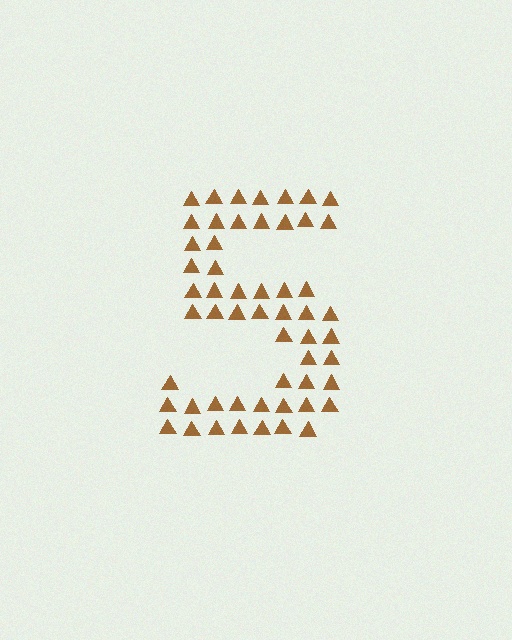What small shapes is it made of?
It is made of small triangles.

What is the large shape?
The large shape is the digit 5.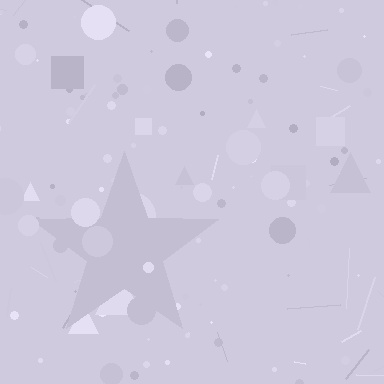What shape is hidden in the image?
A star is hidden in the image.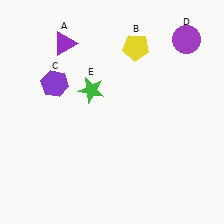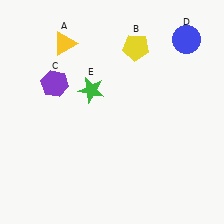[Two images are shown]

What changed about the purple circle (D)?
In Image 1, D is purple. In Image 2, it changed to blue.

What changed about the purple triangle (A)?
In Image 1, A is purple. In Image 2, it changed to yellow.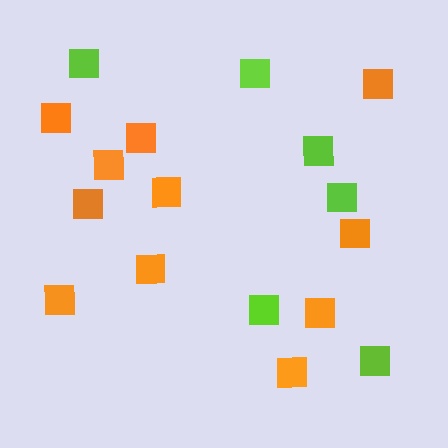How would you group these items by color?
There are 2 groups: one group of lime squares (6) and one group of orange squares (11).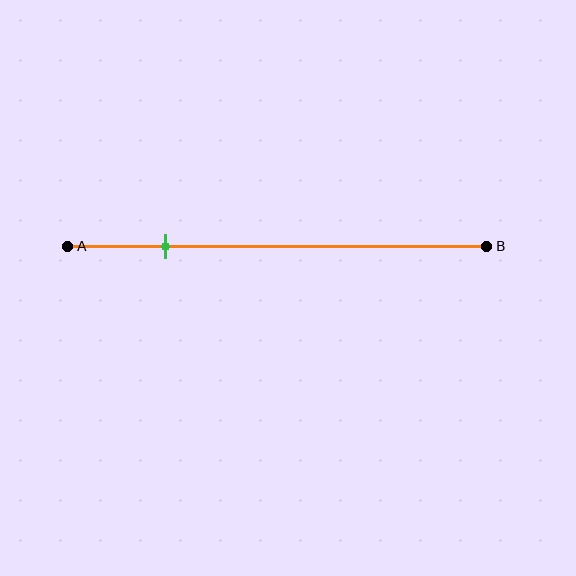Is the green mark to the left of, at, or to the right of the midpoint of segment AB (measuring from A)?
The green mark is to the left of the midpoint of segment AB.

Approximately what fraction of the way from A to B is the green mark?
The green mark is approximately 25% of the way from A to B.